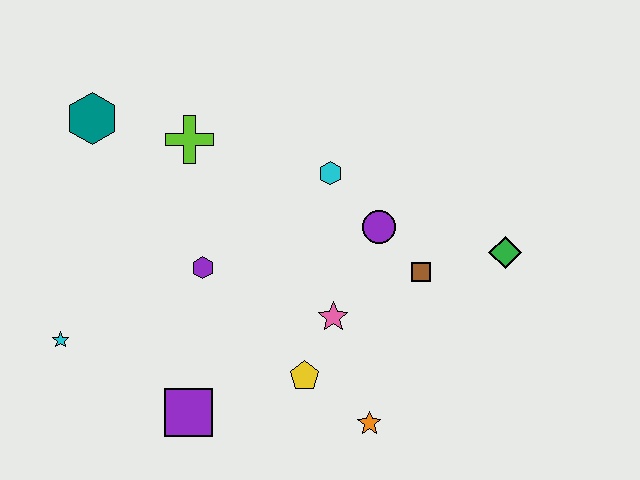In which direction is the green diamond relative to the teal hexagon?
The green diamond is to the right of the teal hexagon.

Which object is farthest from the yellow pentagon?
The teal hexagon is farthest from the yellow pentagon.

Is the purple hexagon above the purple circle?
No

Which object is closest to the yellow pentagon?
The pink star is closest to the yellow pentagon.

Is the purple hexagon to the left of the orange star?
Yes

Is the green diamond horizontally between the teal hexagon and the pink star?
No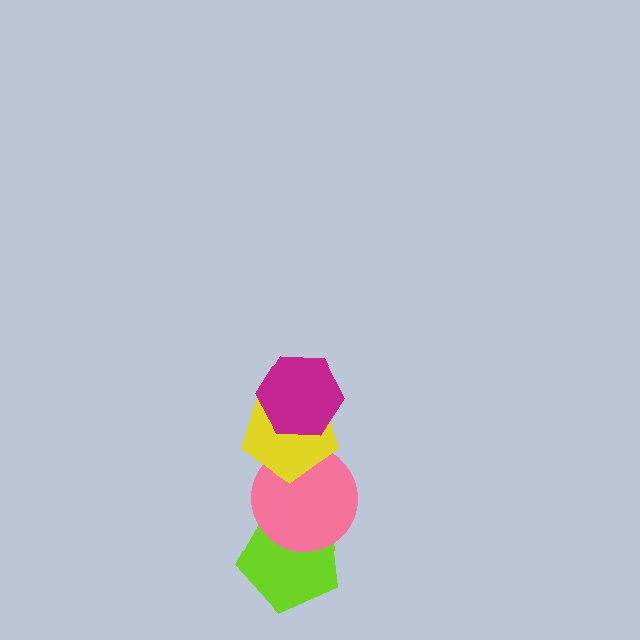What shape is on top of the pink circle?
The yellow pentagon is on top of the pink circle.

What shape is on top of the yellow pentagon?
The magenta hexagon is on top of the yellow pentagon.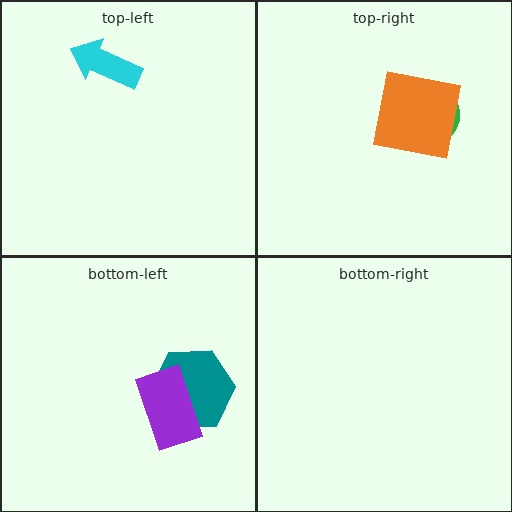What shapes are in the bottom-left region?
The teal hexagon, the purple rectangle.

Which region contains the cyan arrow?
The top-left region.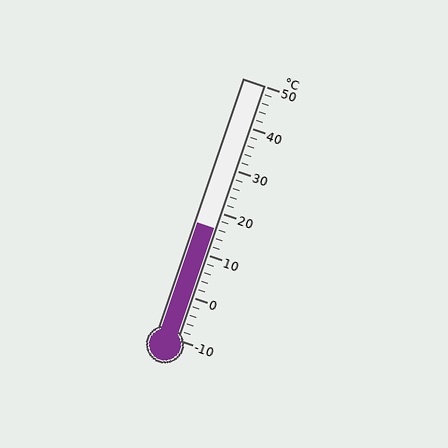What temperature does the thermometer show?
The thermometer shows approximately 16°C.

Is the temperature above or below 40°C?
The temperature is below 40°C.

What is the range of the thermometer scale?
The thermometer scale ranges from -10°C to 50°C.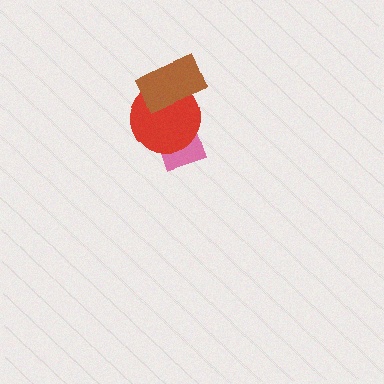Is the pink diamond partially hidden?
Yes, it is partially covered by another shape.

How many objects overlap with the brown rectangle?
1 object overlaps with the brown rectangle.